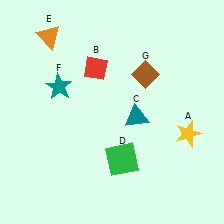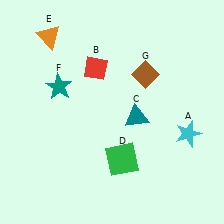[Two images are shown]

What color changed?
The star (A) changed from yellow in Image 1 to cyan in Image 2.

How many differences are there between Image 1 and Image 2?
There is 1 difference between the two images.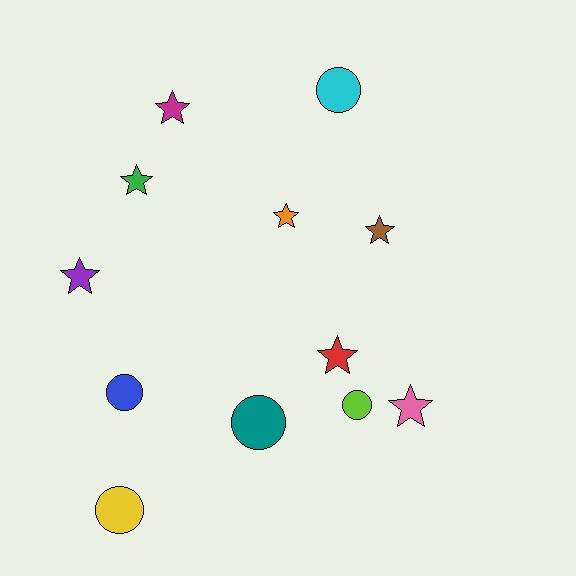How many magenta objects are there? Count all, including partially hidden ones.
There is 1 magenta object.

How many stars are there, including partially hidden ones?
There are 7 stars.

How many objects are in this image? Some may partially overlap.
There are 12 objects.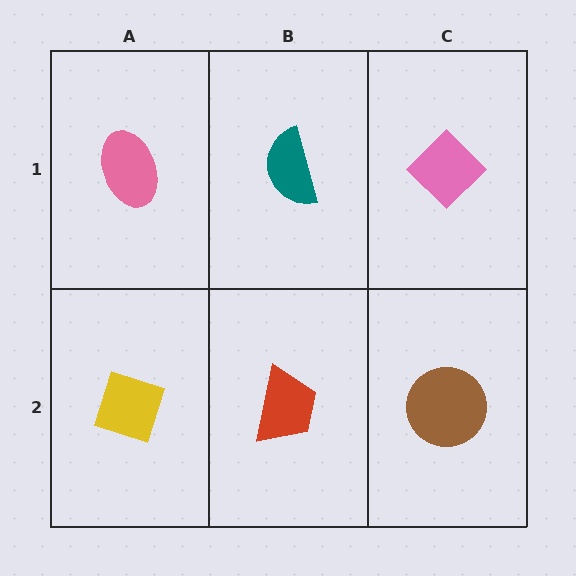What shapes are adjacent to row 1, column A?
A yellow diamond (row 2, column A), a teal semicircle (row 1, column B).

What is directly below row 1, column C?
A brown circle.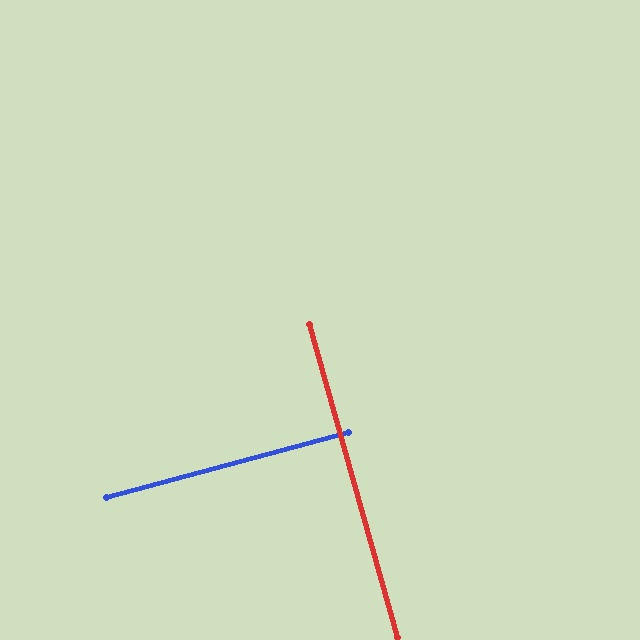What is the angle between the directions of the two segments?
Approximately 89 degrees.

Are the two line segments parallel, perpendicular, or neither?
Perpendicular — they meet at approximately 89°.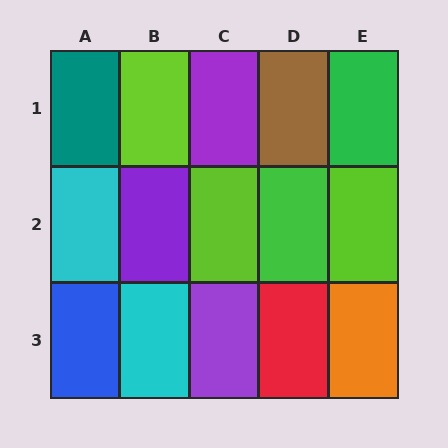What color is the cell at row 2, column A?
Cyan.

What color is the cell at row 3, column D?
Red.